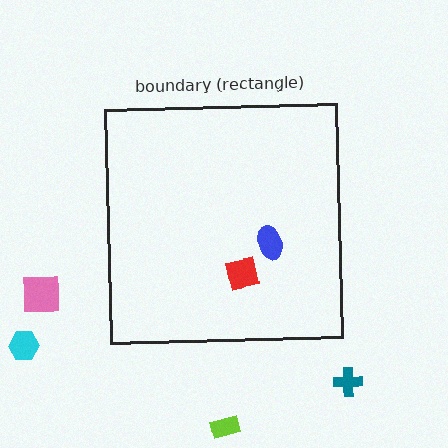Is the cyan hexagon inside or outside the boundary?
Outside.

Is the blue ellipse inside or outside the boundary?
Inside.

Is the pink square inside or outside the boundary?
Outside.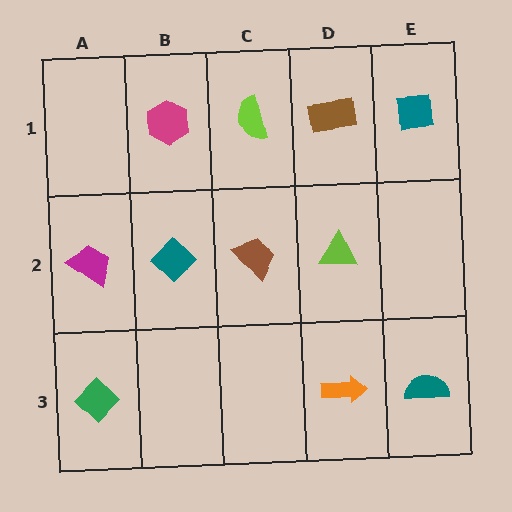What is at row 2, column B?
A teal diamond.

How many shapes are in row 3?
3 shapes.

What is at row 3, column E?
A teal semicircle.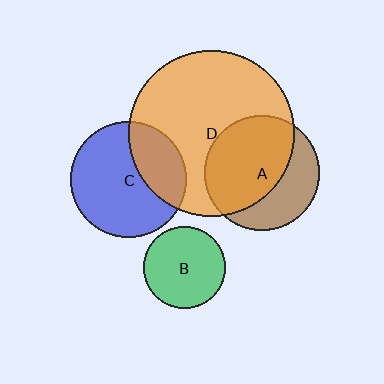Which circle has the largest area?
Circle D (orange).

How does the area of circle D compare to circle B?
Approximately 4.1 times.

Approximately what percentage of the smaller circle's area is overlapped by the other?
Approximately 65%.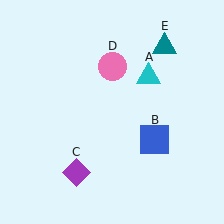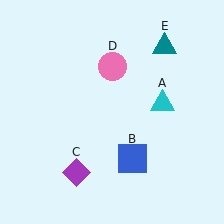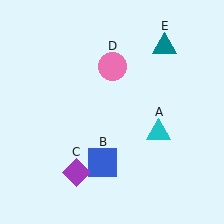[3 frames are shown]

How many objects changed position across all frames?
2 objects changed position: cyan triangle (object A), blue square (object B).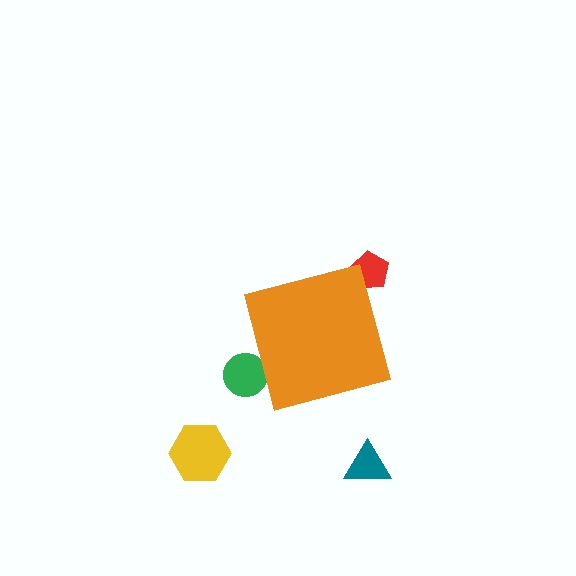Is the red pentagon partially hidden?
Yes, the red pentagon is partially hidden behind the orange square.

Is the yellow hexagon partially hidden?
No, the yellow hexagon is fully visible.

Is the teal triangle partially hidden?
No, the teal triangle is fully visible.